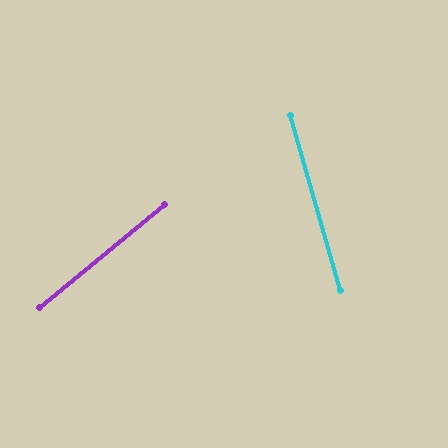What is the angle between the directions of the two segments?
Approximately 66 degrees.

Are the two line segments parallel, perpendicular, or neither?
Neither parallel nor perpendicular — they differ by about 66°.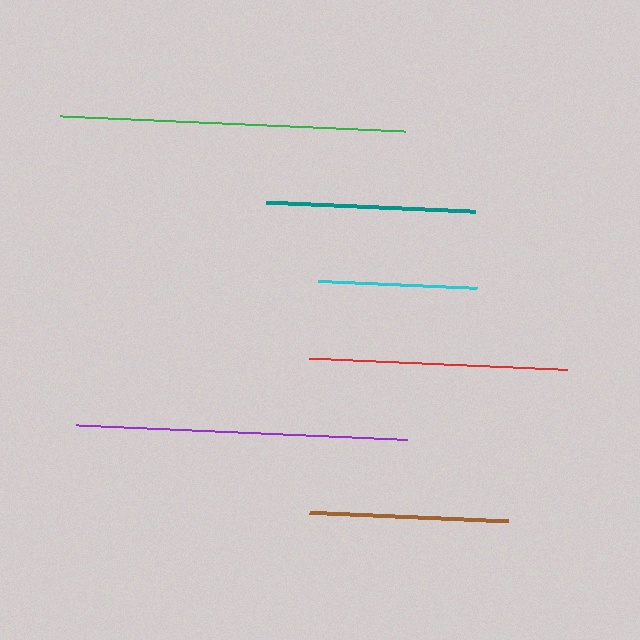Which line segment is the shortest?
The cyan line is the shortest at approximately 159 pixels.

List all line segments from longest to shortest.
From longest to shortest: green, purple, red, teal, brown, cyan.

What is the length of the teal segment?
The teal segment is approximately 209 pixels long.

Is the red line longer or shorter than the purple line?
The purple line is longer than the red line.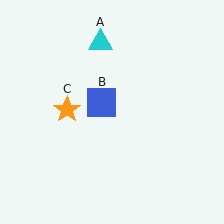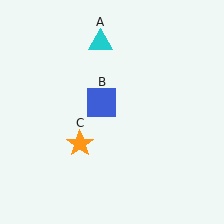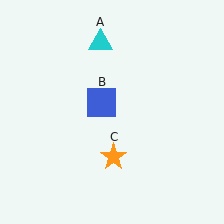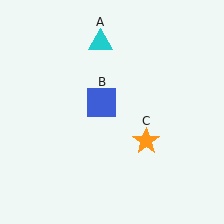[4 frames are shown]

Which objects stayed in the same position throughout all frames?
Cyan triangle (object A) and blue square (object B) remained stationary.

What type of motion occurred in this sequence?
The orange star (object C) rotated counterclockwise around the center of the scene.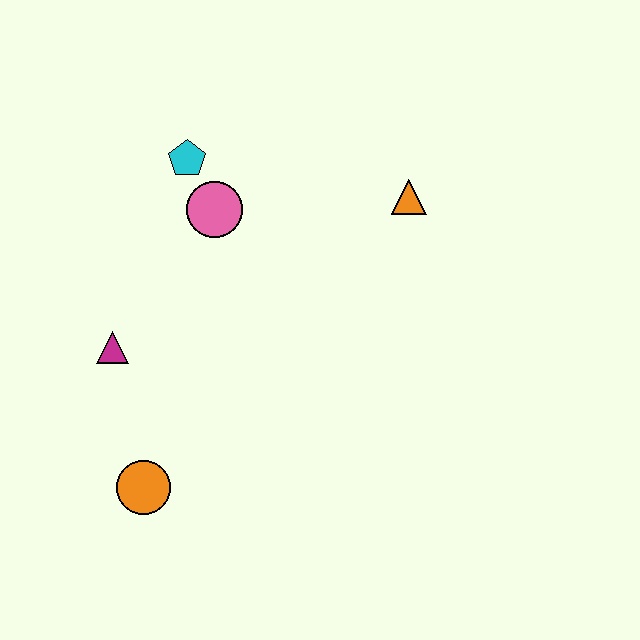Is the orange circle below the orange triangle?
Yes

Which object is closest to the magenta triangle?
The orange circle is closest to the magenta triangle.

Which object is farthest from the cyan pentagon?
The orange circle is farthest from the cyan pentagon.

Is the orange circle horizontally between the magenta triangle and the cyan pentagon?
Yes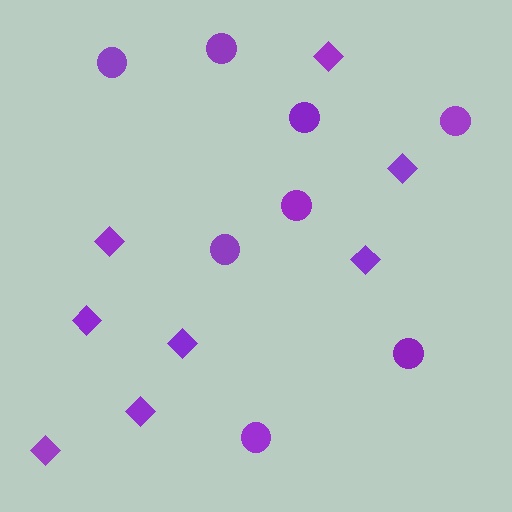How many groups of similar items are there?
There are 2 groups: one group of diamonds (8) and one group of circles (8).